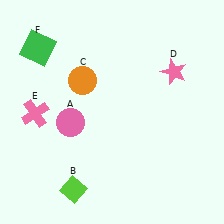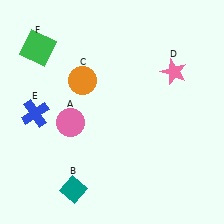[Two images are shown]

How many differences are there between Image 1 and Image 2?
There are 2 differences between the two images.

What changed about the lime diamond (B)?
In Image 1, B is lime. In Image 2, it changed to teal.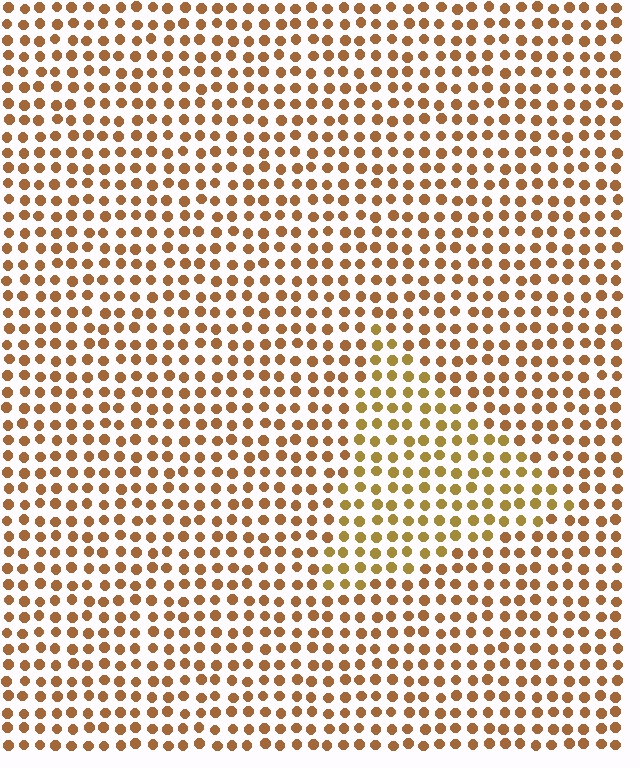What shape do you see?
I see a triangle.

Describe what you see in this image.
The image is filled with small brown elements in a uniform arrangement. A triangle-shaped region is visible where the elements are tinted to a slightly different hue, forming a subtle color boundary.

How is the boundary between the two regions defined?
The boundary is defined purely by a slight shift in hue (about 21 degrees). Spacing, size, and orientation are identical on both sides.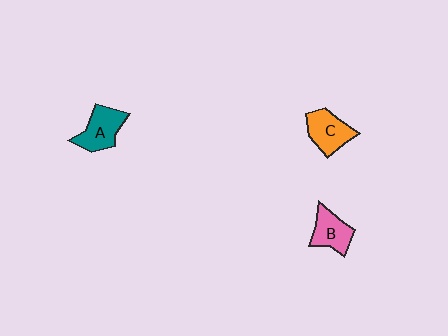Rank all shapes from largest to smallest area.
From largest to smallest: A (teal), C (orange), B (pink).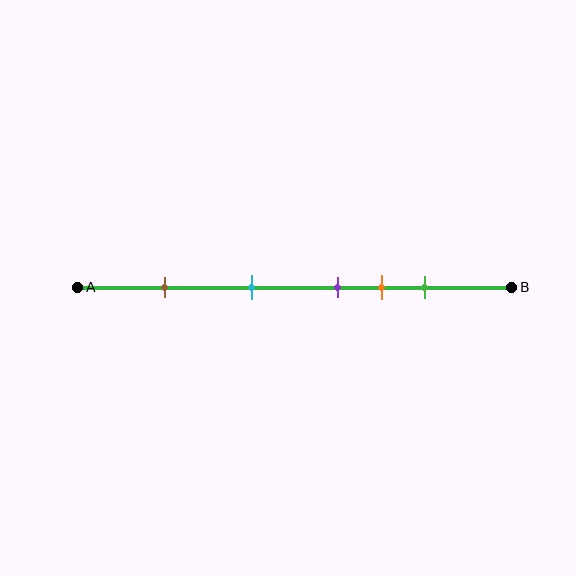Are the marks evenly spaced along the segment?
No, the marks are not evenly spaced.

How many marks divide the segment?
There are 5 marks dividing the segment.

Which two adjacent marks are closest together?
The purple and orange marks are the closest adjacent pair.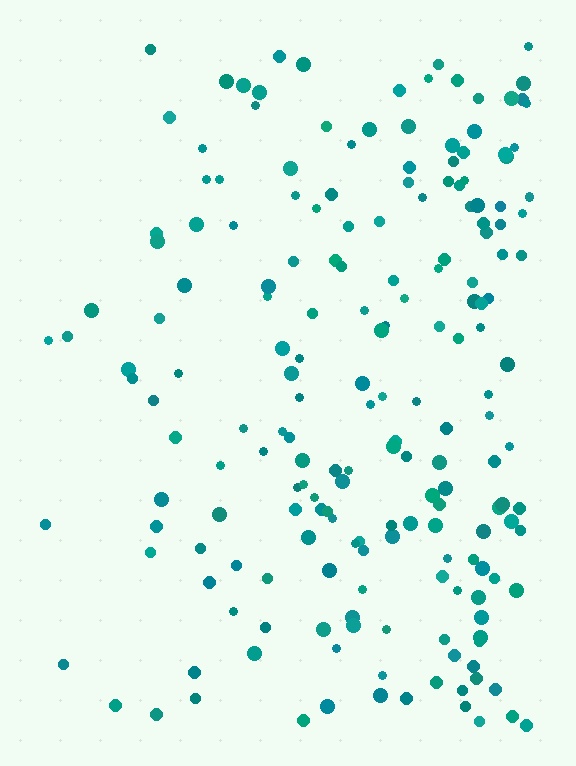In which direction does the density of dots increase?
From left to right, with the right side densest.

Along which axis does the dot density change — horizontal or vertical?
Horizontal.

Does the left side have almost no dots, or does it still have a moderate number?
Still a moderate number, just noticeably fewer than the right.